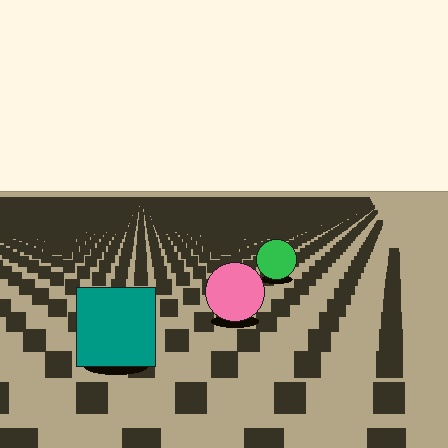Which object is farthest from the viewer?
The green circle is farthest from the viewer. It appears smaller and the ground texture around it is denser.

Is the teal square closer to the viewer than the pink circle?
Yes. The teal square is closer — you can tell from the texture gradient: the ground texture is coarser near it.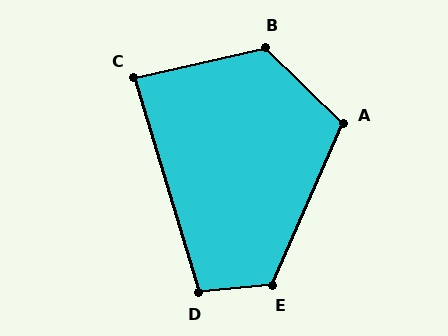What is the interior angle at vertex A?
Approximately 111 degrees (obtuse).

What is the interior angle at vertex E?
Approximately 119 degrees (obtuse).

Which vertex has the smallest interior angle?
C, at approximately 86 degrees.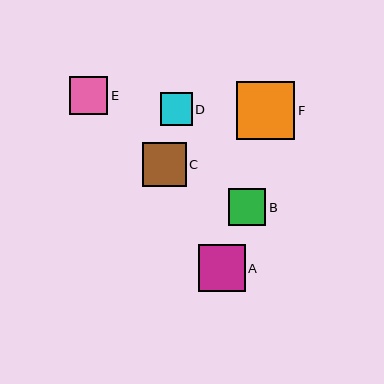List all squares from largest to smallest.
From largest to smallest: F, A, C, E, B, D.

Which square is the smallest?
Square D is the smallest with a size of approximately 32 pixels.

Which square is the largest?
Square F is the largest with a size of approximately 58 pixels.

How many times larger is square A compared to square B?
Square A is approximately 1.3 times the size of square B.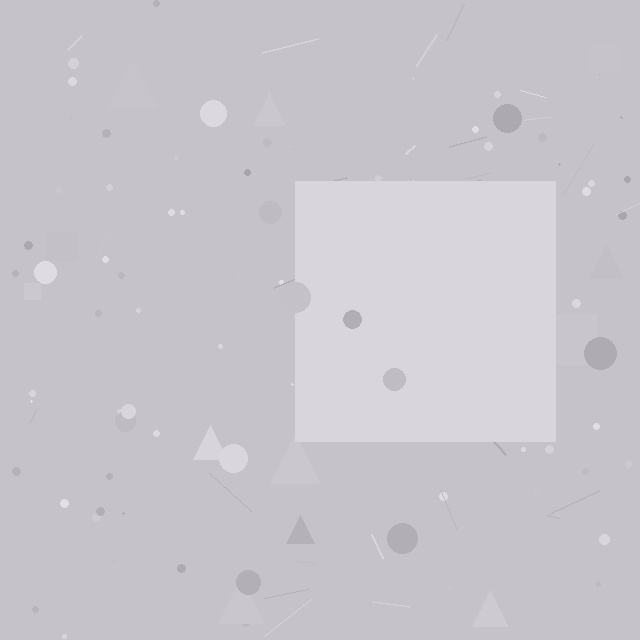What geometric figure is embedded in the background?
A square is embedded in the background.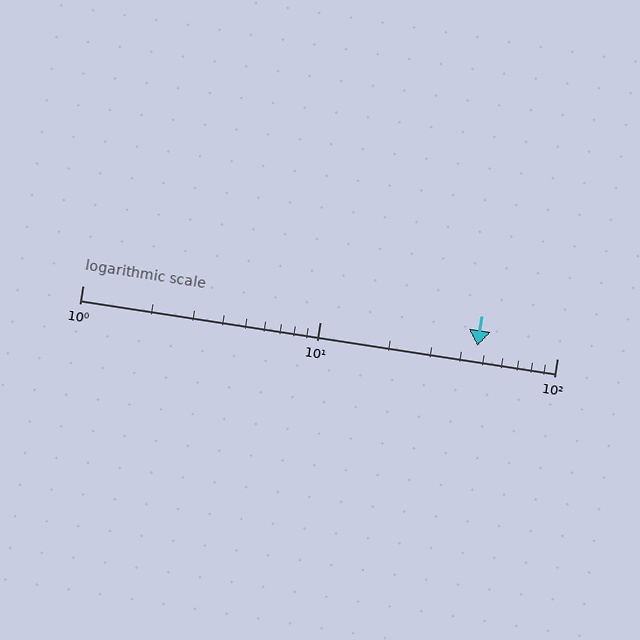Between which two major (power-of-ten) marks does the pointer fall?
The pointer is between 10 and 100.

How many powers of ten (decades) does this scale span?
The scale spans 2 decades, from 1 to 100.